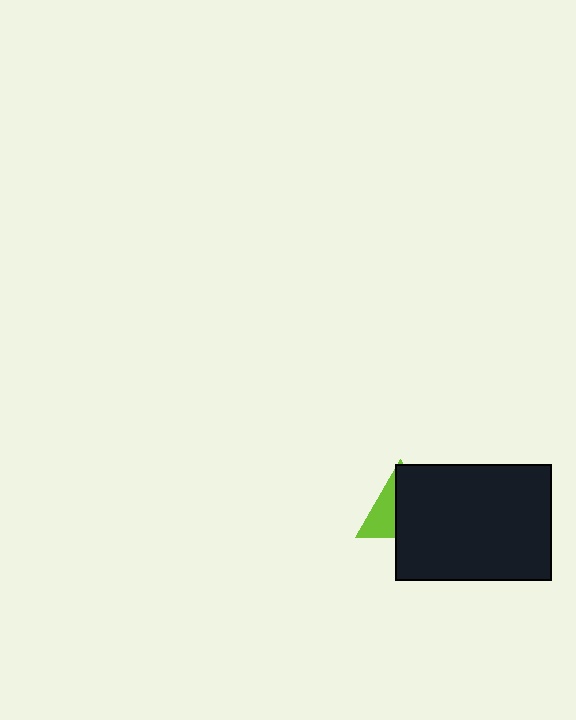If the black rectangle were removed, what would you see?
You would see the complete lime triangle.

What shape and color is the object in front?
The object in front is a black rectangle.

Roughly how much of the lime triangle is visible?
A small part of it is visible (roughly 40%).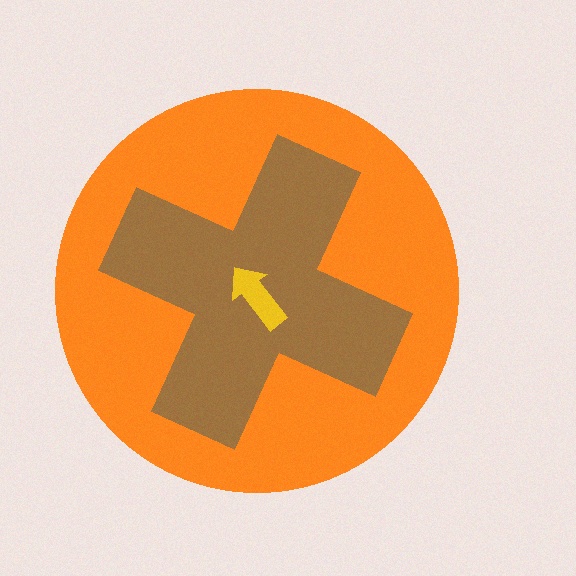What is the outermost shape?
The orange circle.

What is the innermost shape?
The yellow arrow.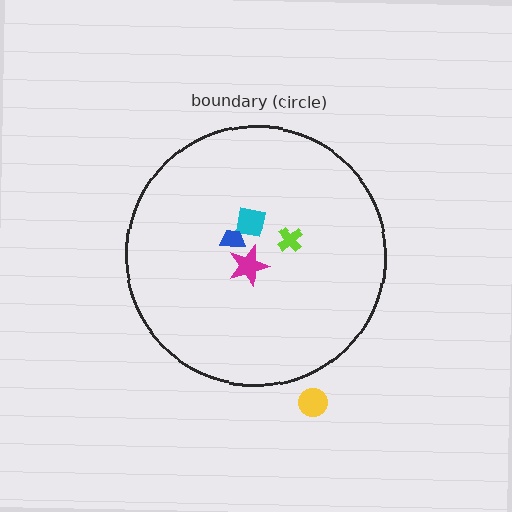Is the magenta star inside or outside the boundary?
Inside.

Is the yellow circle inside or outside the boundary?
Outside.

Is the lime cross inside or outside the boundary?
Inside.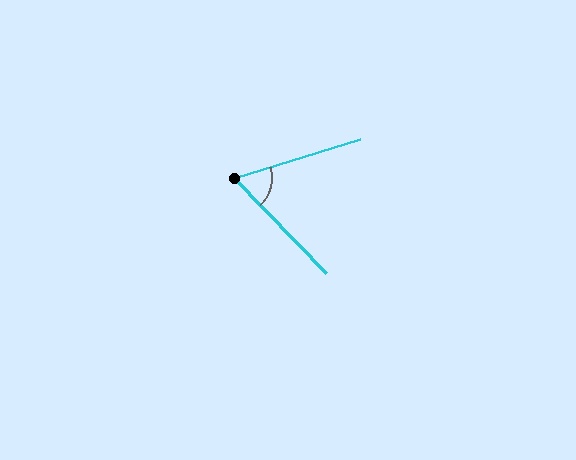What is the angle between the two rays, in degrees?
Approximately 63 degrees.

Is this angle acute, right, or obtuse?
It is acute.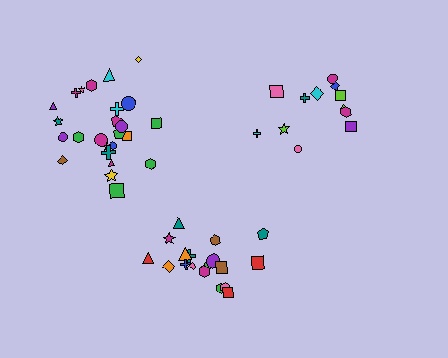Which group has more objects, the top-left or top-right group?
The top-left group.